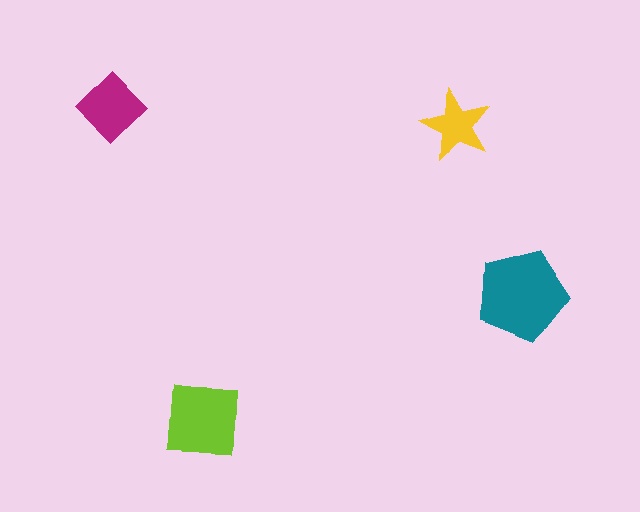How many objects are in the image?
There are 4 objects in the image.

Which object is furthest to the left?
The magenta diamond is leftmost.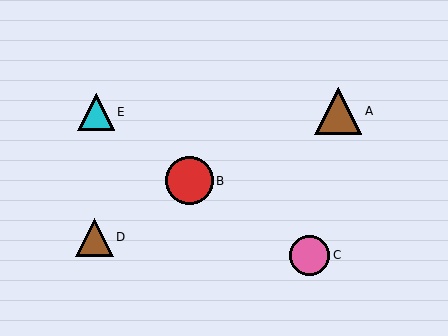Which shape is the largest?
The red circle (labeled B) is the largest.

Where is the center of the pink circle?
The center of the pink circle is at (310, 255).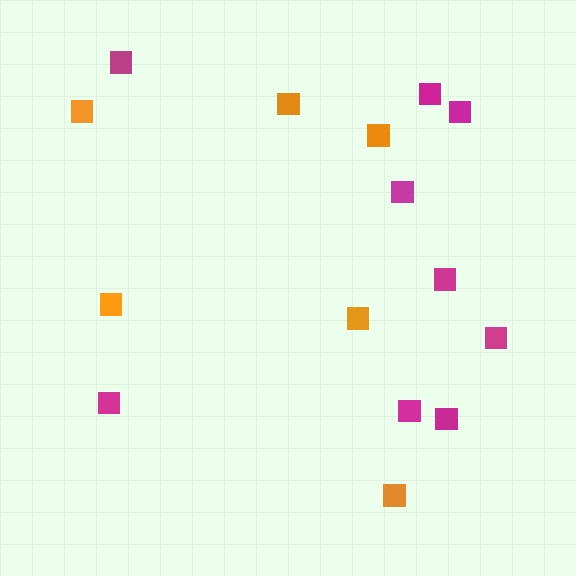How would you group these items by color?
There are 2 groups: one group of magenta squares (9) and one group of orange squares (6).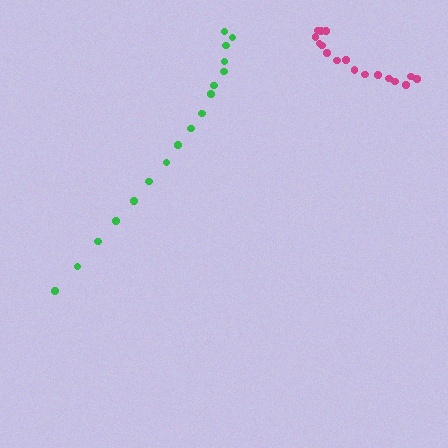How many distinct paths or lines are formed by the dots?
There are 2 distinct paths.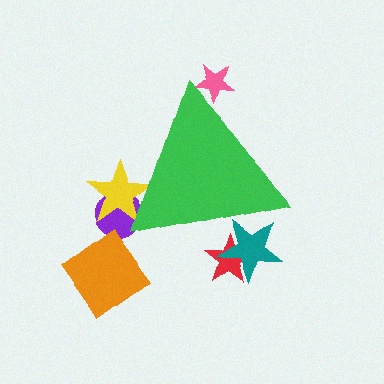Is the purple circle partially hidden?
Yes, the purple circle is partially hidden behind the green triangle.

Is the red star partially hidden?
Yes, the red star is partially hidden behind the green triangle.